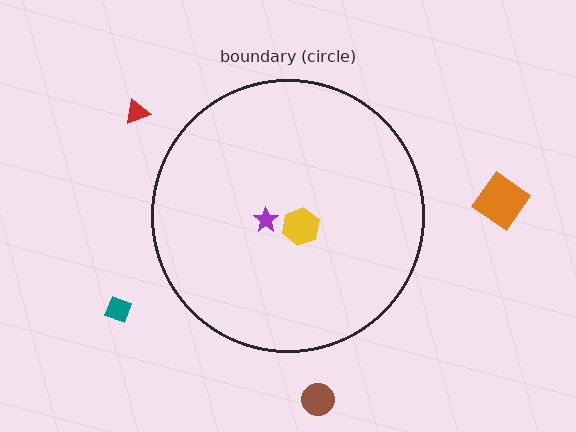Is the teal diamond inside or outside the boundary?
Outside.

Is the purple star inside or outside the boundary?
Inside.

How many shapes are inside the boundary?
2 inside, 4 outside.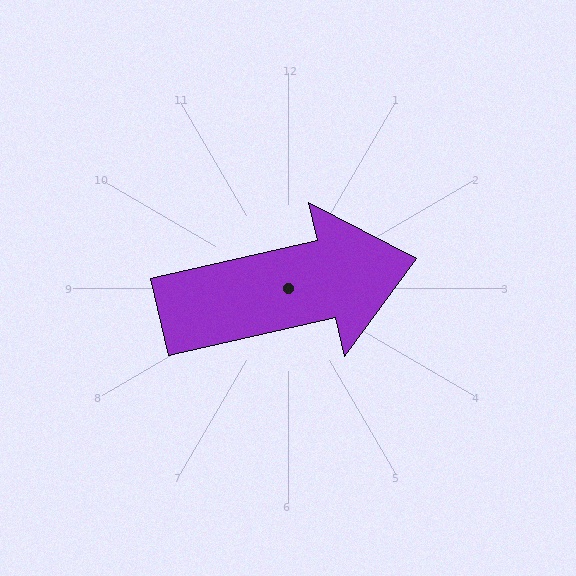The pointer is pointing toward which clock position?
Roughly 3 o'clock.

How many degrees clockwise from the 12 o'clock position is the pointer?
Approximately 77 degrees.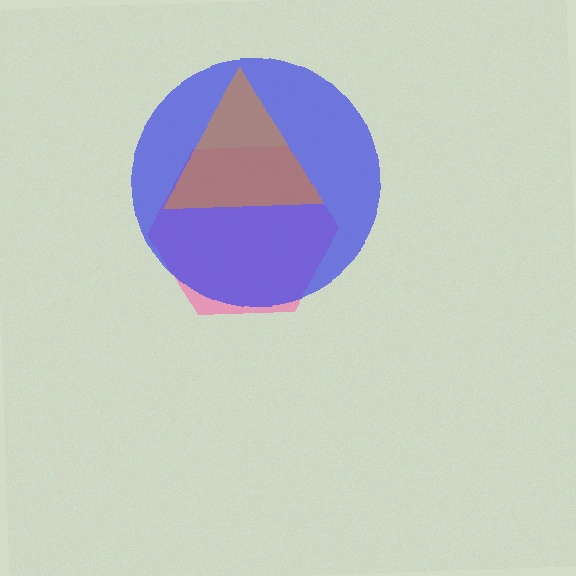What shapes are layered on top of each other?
The layered shapes are: a pink hexagon, a blue circle, an orange triangle.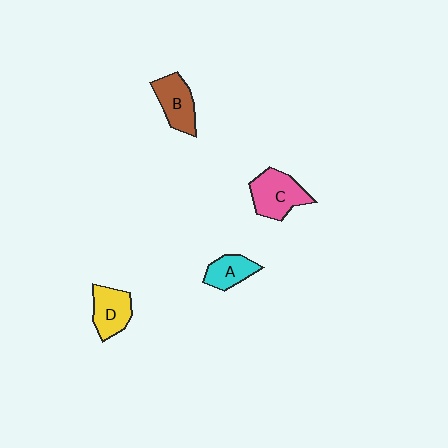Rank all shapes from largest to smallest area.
From largest to smallest: C (pink), B (brown), D (yellow), A (cyan).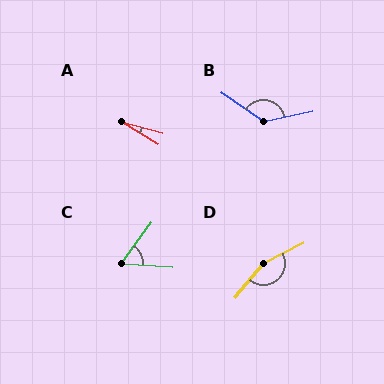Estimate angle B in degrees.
Approximately 134 degrees.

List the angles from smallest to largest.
A (17°), C (58°), B (134°), D (157°).